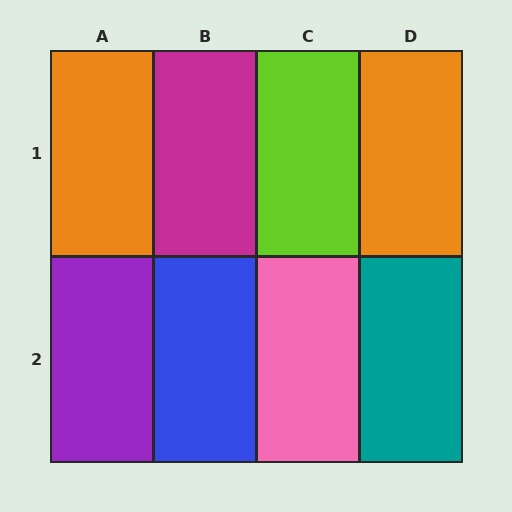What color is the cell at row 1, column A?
Orange.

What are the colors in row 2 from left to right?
Purple, blue, pink, teal.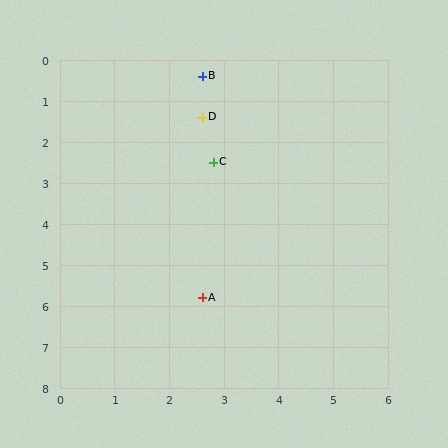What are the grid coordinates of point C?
Point C is at approximately (2.8, 2.5).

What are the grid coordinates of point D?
Point D is at approximately (2.6, 1.4).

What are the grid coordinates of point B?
Point B is at approximately (2.6, 0.4).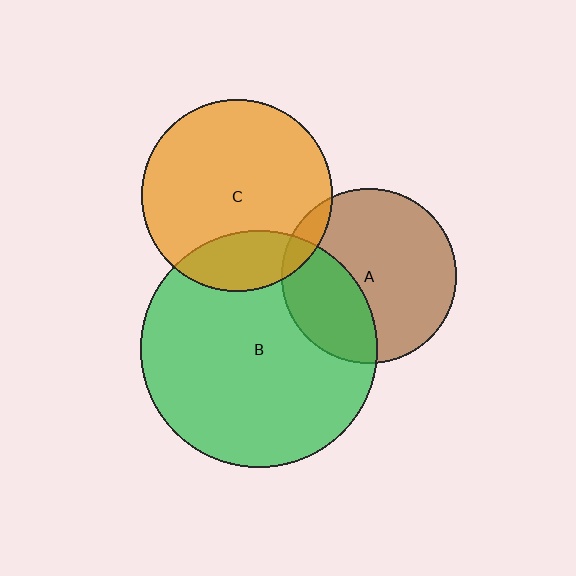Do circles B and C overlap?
Yes.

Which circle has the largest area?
Circle B (green).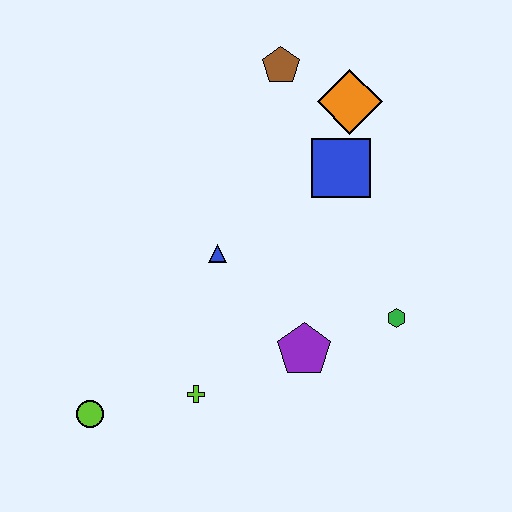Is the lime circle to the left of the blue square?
Yes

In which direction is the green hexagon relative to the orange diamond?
The green hexagon is below the orange diamond.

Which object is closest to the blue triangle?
The purple pentagon is closest to the blue triangle.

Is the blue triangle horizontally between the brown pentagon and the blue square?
No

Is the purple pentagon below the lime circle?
No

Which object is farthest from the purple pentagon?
The brown pentagon is farthest from the purple pentagon.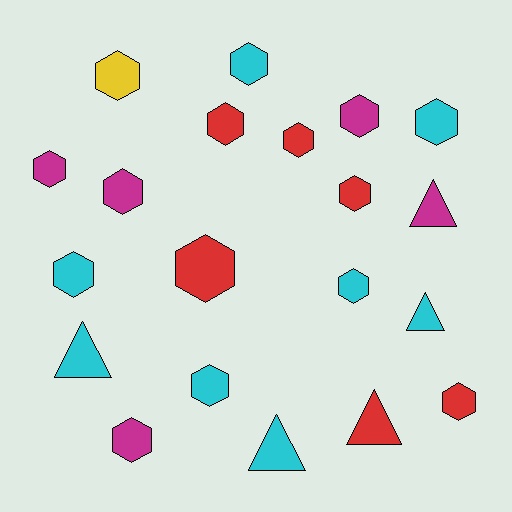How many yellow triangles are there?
There are no yellow triangles.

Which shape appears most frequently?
Hexagon, with 15 objects.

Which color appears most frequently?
Cyan, with 8 objects.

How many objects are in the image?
There are 20 objects.